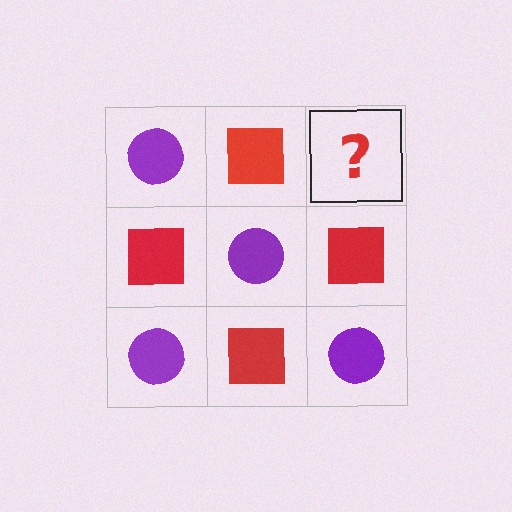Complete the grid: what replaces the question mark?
The question mark should be replaced with a purple circle.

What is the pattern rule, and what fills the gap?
The rule is that it alternates purple circle and red square in a checkerboard pattern. The gap should be filled with a purple circle.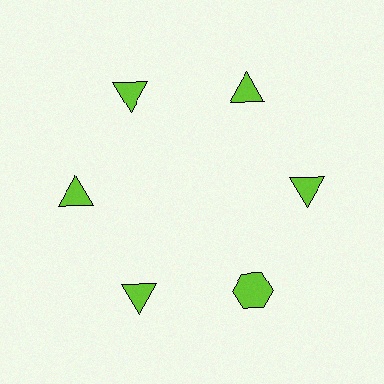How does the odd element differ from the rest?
It has a different shape: hexagon instead of triangle.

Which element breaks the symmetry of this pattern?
The lime hexagon at roughly the 5 o'clock position breaks the symmetry. All other shapes are lime triangles.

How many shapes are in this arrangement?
There are 6 shapes arranged in a ring pattern.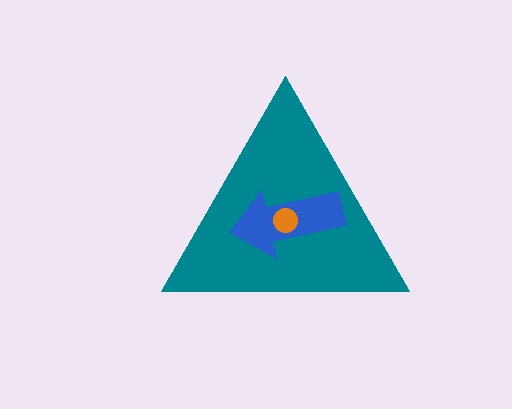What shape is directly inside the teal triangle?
The blue arrow.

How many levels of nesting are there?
3.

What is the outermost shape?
The teal triangle.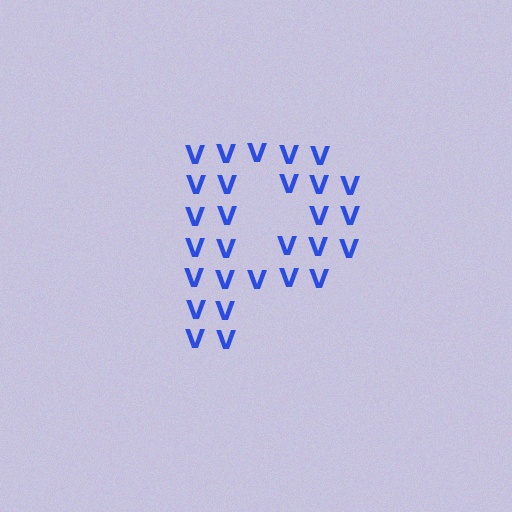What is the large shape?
The large shape is the letter P.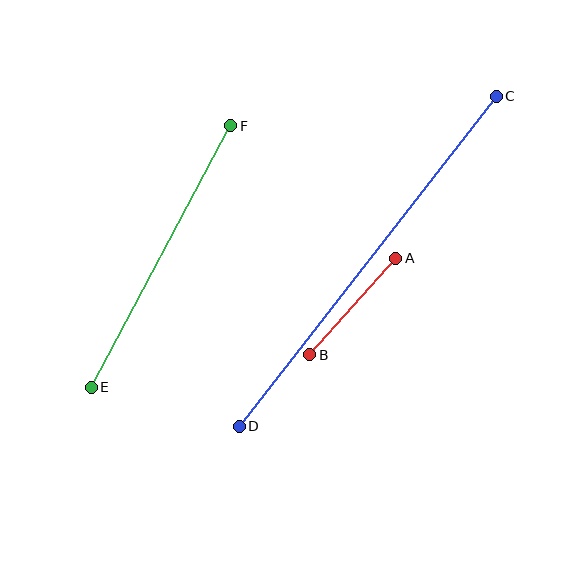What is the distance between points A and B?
The distance is approximately 129 pixels.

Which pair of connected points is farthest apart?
Points C and D are farthest apart.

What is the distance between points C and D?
The distance is approximately 418 pixels.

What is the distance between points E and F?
The distance is approximately 297 pixels.